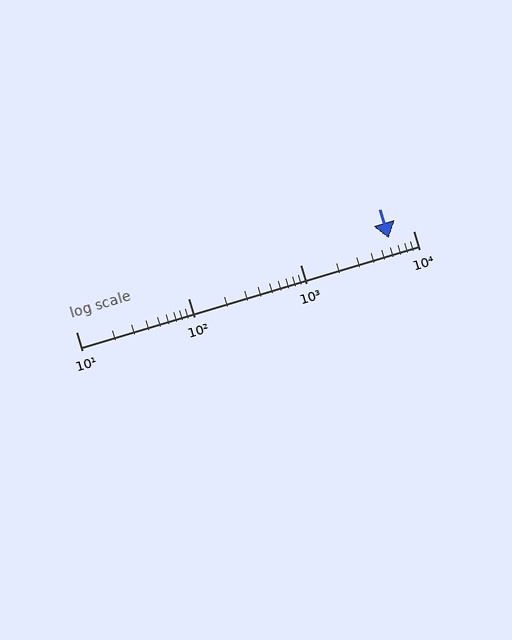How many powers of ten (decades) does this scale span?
The scale spans 3 decades, from 10 to 10000.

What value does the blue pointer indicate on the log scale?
The pointer indicates approximately 6100.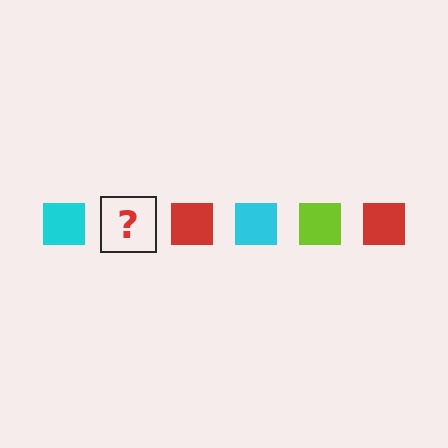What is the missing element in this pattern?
The missing element is a lime square.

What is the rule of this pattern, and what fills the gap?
The rule is that the pattern cycles through cyan, lime, red squares. The gap should be filled with a lime square.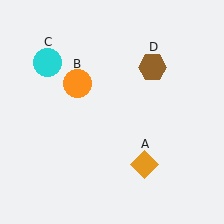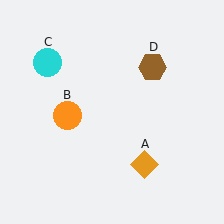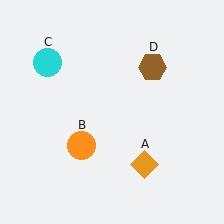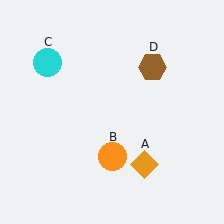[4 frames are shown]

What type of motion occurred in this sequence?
The orange circle (object B) rotated counterclockwise around the center of the scene.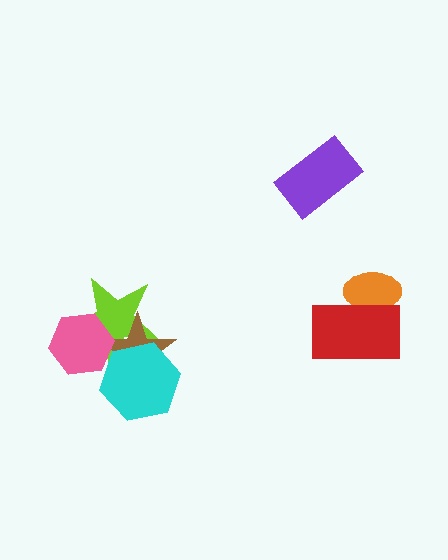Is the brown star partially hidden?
Yes, it is partially covered by another shape.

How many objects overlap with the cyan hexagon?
2 objects overlap with the cyan hexagon.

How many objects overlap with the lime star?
3 objects overlap with the lime star.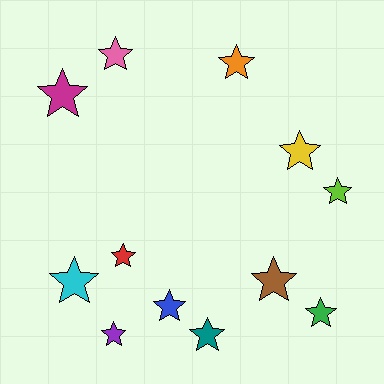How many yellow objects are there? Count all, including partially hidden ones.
There is 1 yellow object.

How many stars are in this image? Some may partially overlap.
There are 12 stars.